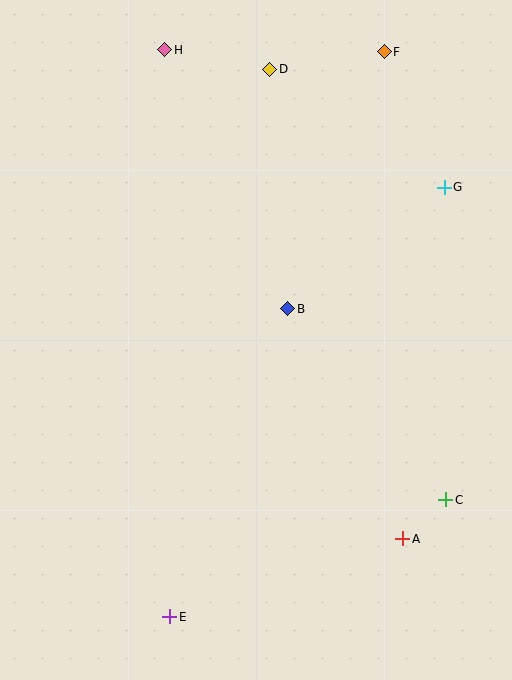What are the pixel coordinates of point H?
Point H is at (165, 50).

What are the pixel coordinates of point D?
Point D is at (270, 69).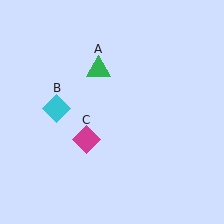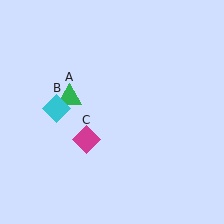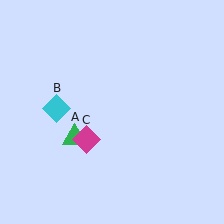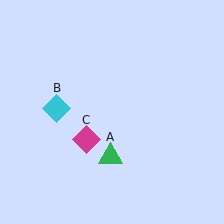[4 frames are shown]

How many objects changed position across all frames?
1 object changed position: green triangle (object A).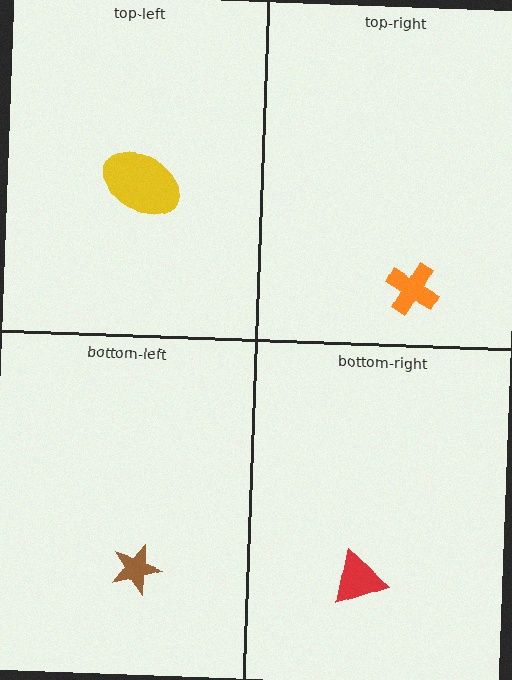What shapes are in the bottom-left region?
The brown star.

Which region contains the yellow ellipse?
The top-left region.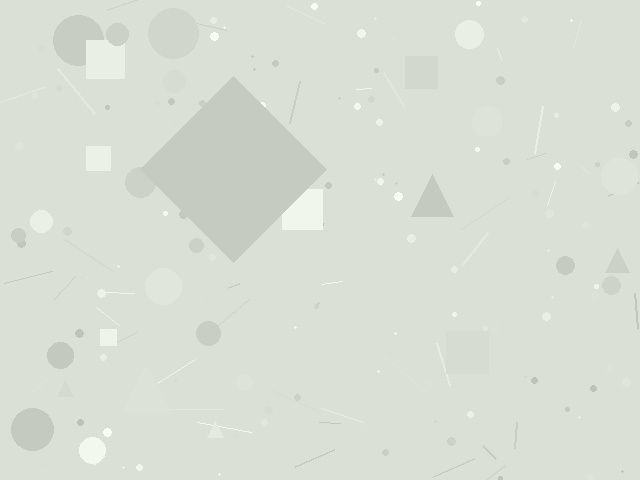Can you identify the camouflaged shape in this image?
The camouflaged shape is a diamond.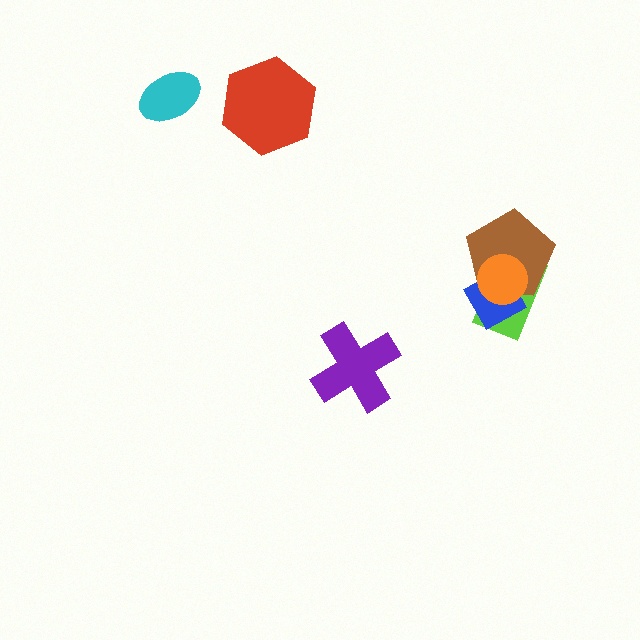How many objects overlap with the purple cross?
0 objects overlap with the purple cross.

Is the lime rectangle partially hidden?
Yes, it is partially covered by another shape.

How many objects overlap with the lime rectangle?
3 objects overlap with the lime rectangle.